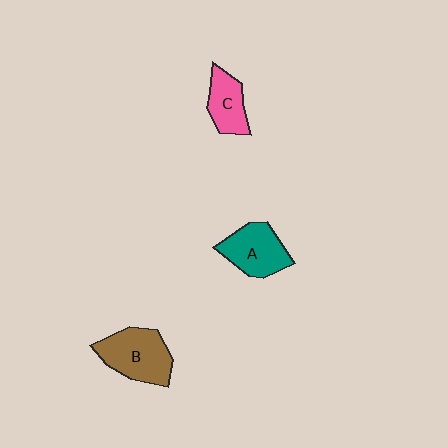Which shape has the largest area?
Shape B (brown).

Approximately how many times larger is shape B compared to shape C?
Approximately 1.5 times.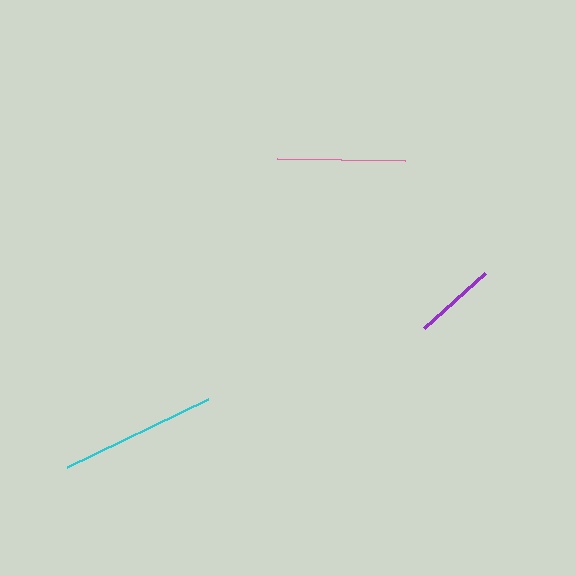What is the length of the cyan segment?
The cyan segment is approximately 156 pixels long.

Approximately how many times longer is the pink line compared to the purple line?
The pink line is approximately 1.6 times the length of the purple line.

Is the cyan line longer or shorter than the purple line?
The cyan line is longer than the purple line.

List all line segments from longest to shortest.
From longest to shortest: cyan, pink, purple.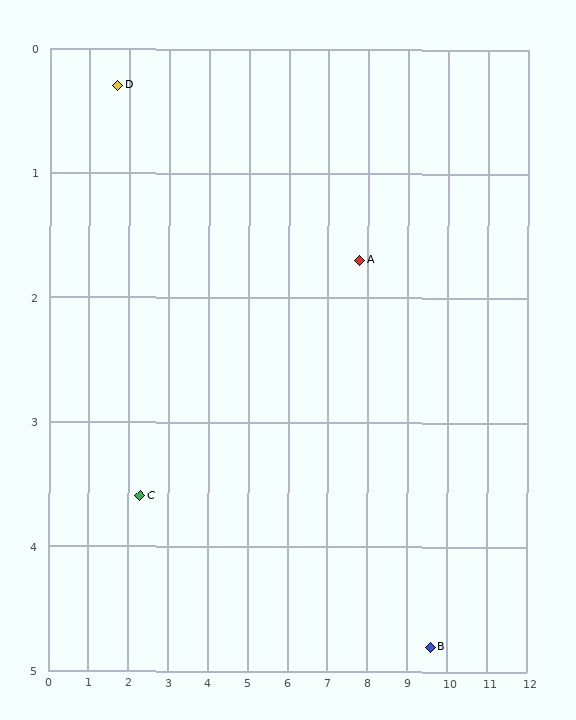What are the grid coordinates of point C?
Point C is at approximately (2.3, 3.6).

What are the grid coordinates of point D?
Point D is at approximately (1.7, 0.3).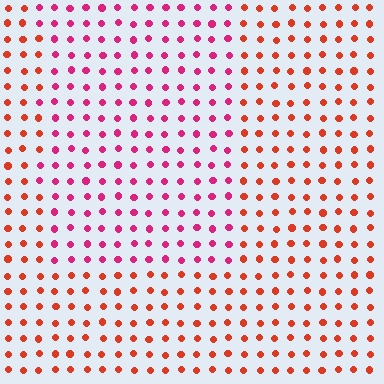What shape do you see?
I see a rectangle.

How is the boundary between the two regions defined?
The boundary is defined purely by a slight shift in hue (about 37 degrees). Spacing, size, and orientation are identical on both sides.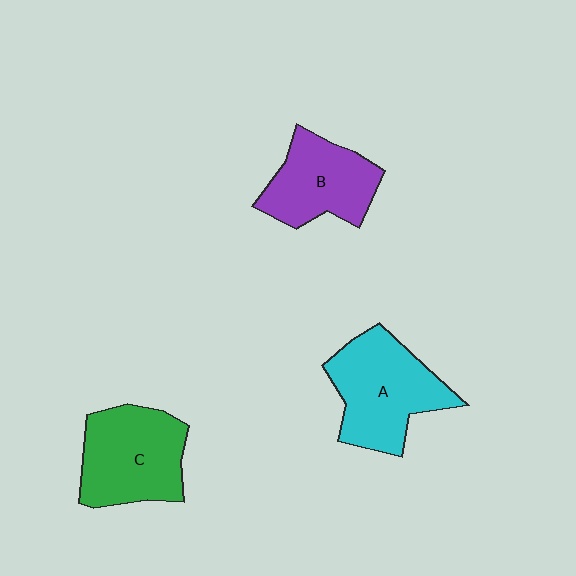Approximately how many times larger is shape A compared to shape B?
Approximately 1.3 times.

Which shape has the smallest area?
Shape B (purple).